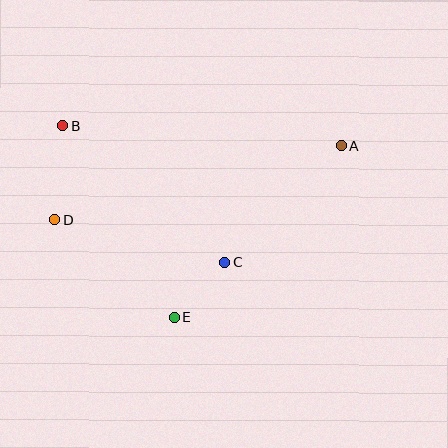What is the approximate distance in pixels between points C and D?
The distance between C and D is approximately 175 pixels.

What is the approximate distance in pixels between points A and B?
The distance between A and B is approximately 279 pixels.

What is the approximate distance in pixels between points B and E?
The distance between B and E is approximately 221 pixels.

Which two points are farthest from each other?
Points A and D are farthest from each other.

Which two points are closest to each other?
Points C and E are closest to each other.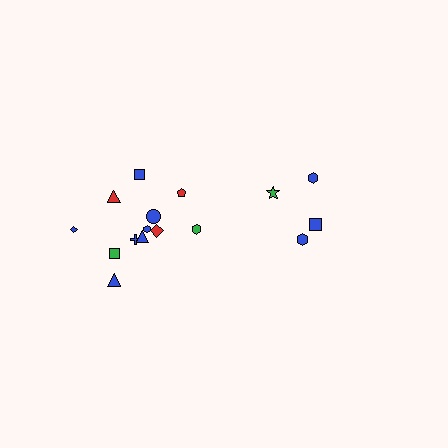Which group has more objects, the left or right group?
The left group.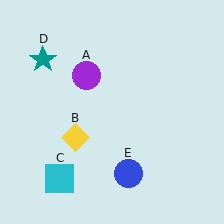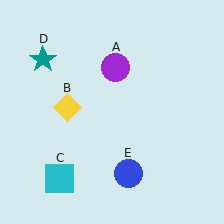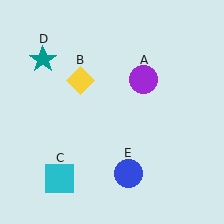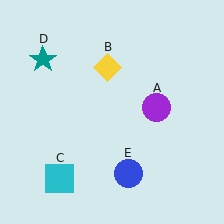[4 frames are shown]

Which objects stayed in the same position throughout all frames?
Cyan square (object C) and teal star (object D) and blue circle (object E) remained stationary.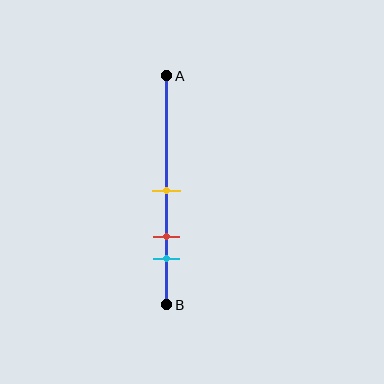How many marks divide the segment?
There are 3 marks dividing the segment.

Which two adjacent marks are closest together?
The red and cyan marks are the closest adjacent pair.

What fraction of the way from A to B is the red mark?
The red mark is approximately 70% (0.7) of the way from A to B.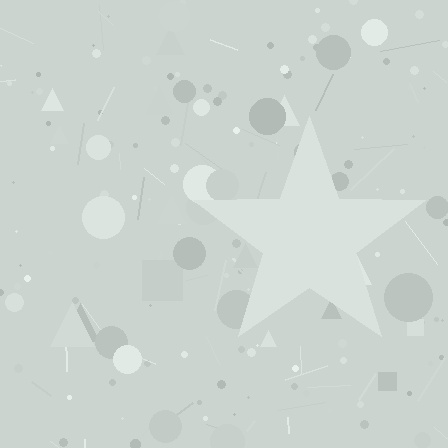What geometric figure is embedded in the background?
A star is embedded in the background.